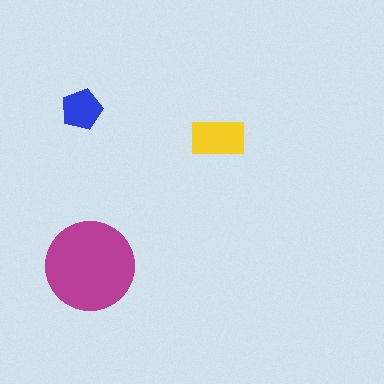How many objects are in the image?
There are 3 objects in the image.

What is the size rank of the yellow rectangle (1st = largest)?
2nd.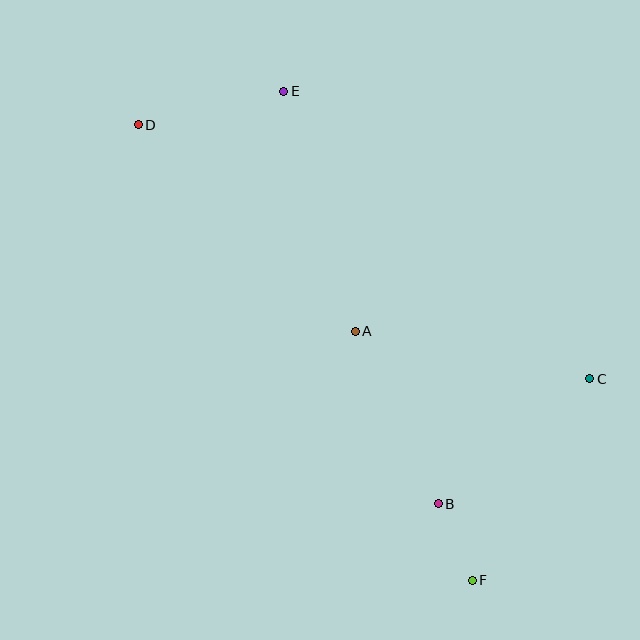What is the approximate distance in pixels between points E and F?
The distance between E and F is approximately 524 pixels.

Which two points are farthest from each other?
Points D and F are farthest from each other.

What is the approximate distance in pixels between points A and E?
The distance between A and E is approximately 251 pixels.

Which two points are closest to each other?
Points B and F are closest to each other.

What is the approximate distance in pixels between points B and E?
The distance between B and E is approximately 441 pixels.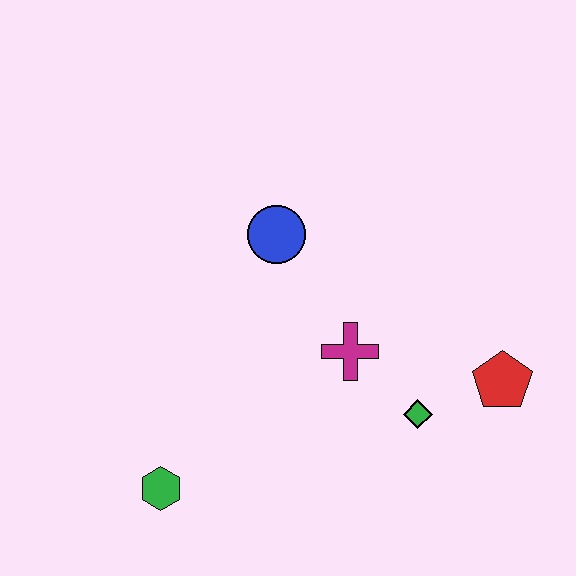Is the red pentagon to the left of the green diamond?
No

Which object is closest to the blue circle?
The magenta cross is closest to the blue circle.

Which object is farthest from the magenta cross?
The green hexagon is farthest from the magenta cross.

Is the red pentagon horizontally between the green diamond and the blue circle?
No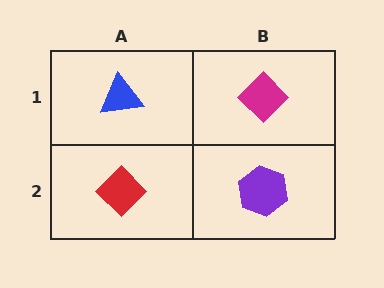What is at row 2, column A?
A red diamond.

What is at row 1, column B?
A magenta diamond.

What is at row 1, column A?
A blue triangle.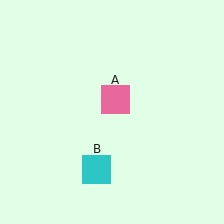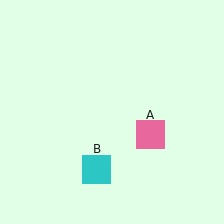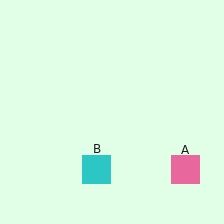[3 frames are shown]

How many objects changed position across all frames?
1 object changed position: pink square (object A).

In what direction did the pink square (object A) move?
The pink square (object A) moved down and to the right.